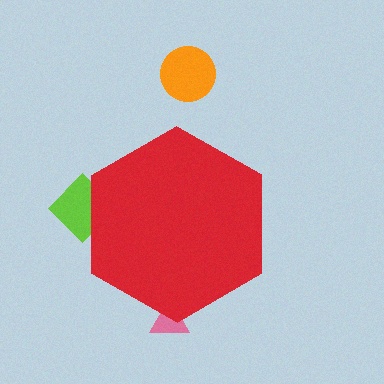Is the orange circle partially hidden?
No, the orange circle is fully visible.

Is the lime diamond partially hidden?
Yes, the lime diamond is partially hidden behind the red hexagon.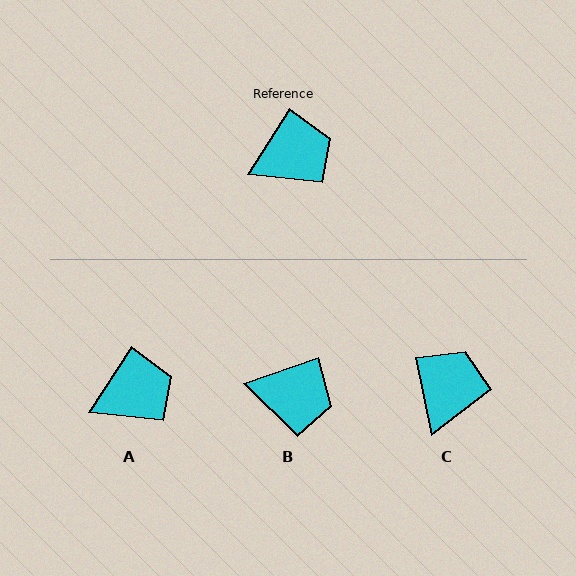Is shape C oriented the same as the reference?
No, it is off by about 44 degrees.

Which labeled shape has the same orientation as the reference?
A.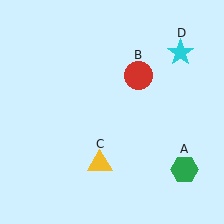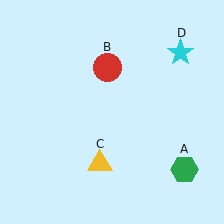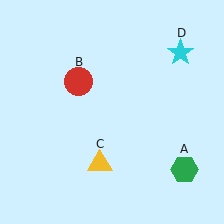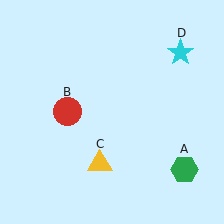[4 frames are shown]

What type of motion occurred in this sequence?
The red circle (object B) rotated counterclockwise around the center of the scene.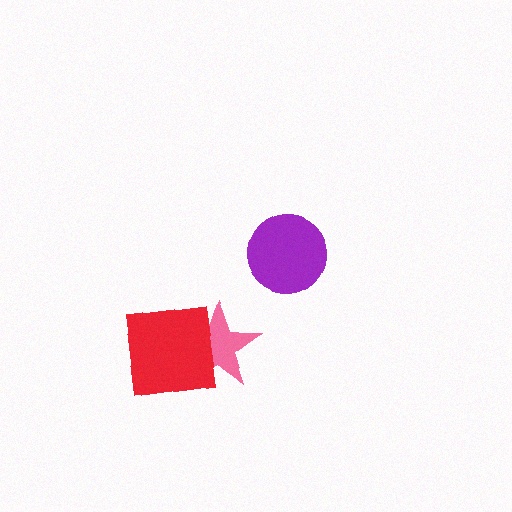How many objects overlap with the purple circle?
0 objects overlap with the purple circle.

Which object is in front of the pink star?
The red square is in front of the pink star.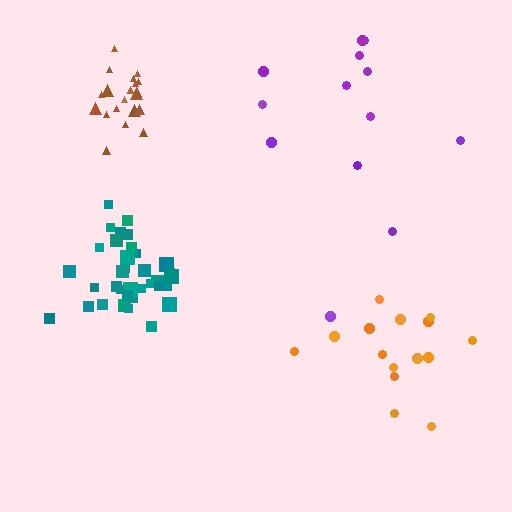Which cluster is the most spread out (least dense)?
Purple.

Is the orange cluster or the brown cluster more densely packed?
Brown.